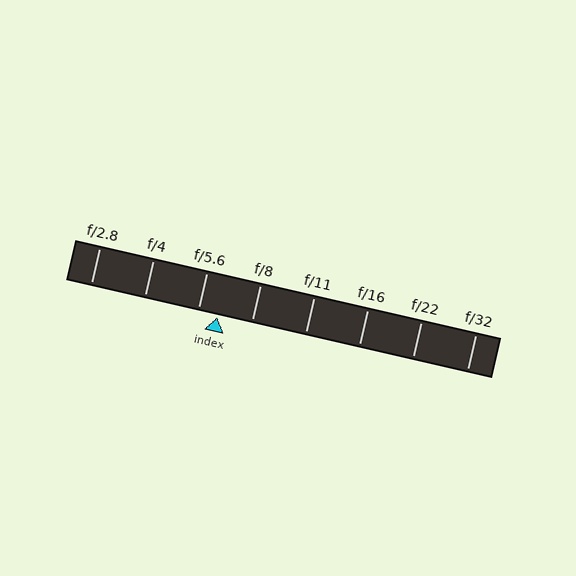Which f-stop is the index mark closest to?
The index mark is closest to f/5.6.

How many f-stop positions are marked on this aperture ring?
There are 8 f-stop positions marked.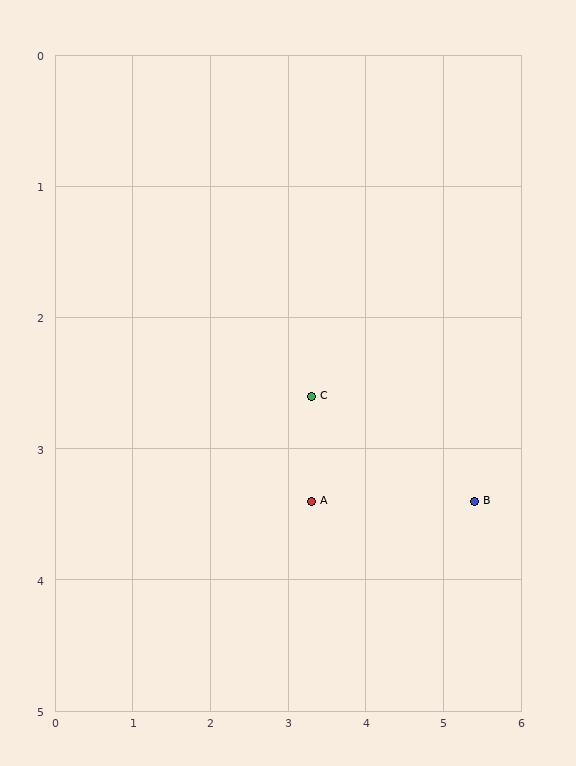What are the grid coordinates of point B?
Point B is at approximately (5.4, 3.4).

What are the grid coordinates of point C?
Point C is at approximately (3.3, 2.6).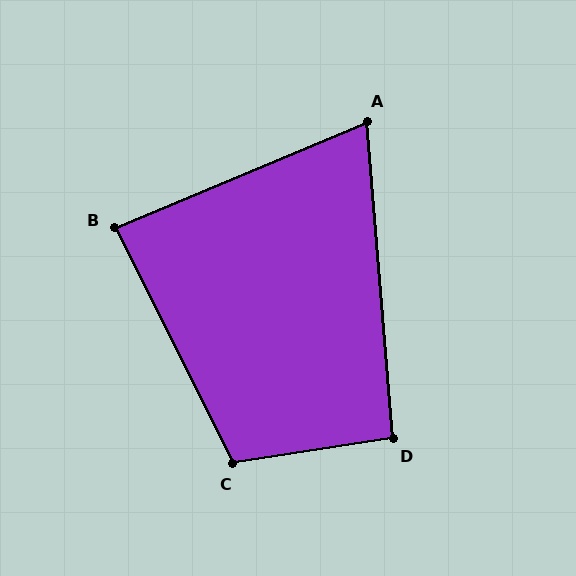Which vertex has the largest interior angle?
C, at approximately 108 degrees.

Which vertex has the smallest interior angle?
A, at approximately 72 degrees.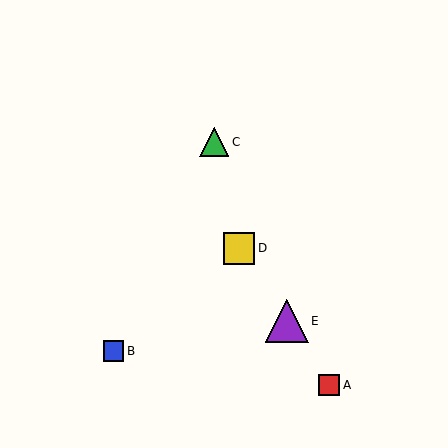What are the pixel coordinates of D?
Object D is at (239, 248).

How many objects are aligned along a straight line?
3 objects (A, D, E) are aligned along a straight line.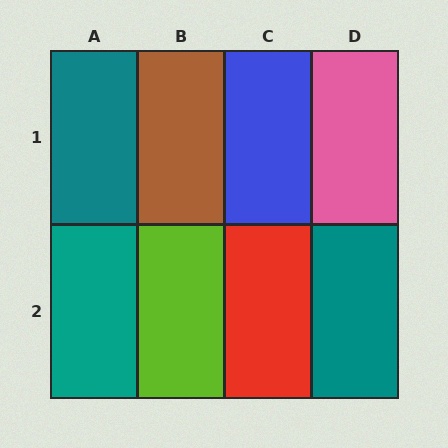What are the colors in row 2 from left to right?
Teal, lime, red, teal.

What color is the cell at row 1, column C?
Blue.